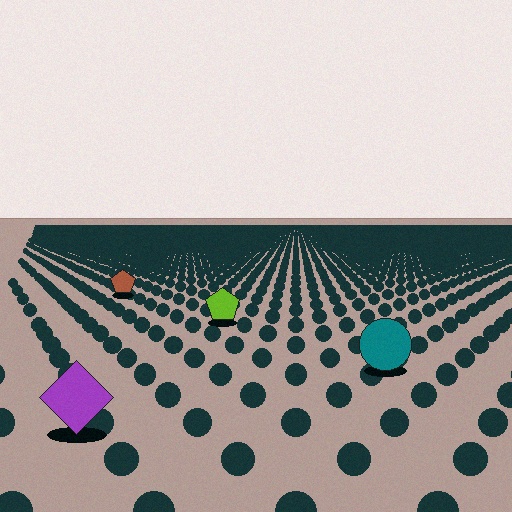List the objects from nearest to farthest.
From nearest to farthest: the purple diamond, the teal circle, the lime pentagon, the brown pentagon.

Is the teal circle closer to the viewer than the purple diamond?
No. The purple diamond is closer — you can tell from the texture gradient: the ground texture is coarser near it.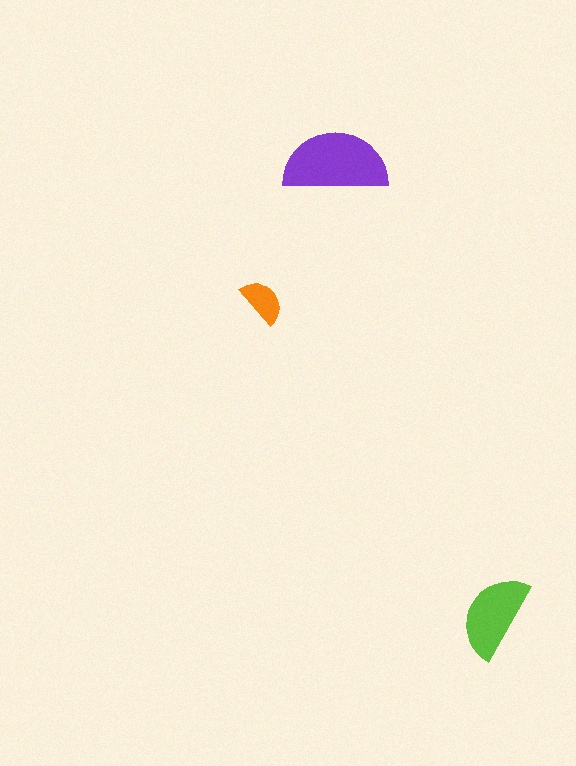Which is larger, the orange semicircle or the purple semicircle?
The purple one.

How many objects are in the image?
There are 3 objects in the image.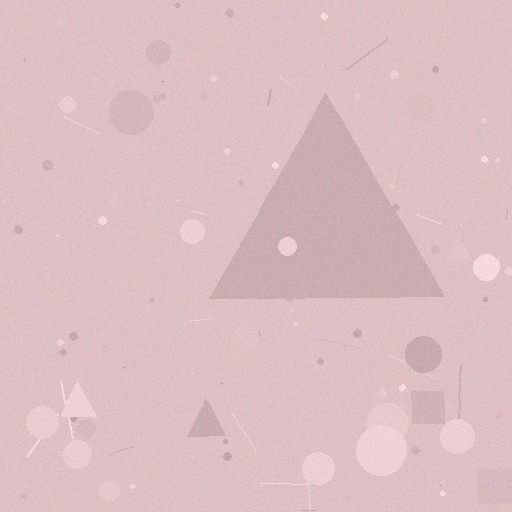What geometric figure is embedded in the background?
A triangle is embedded in the background.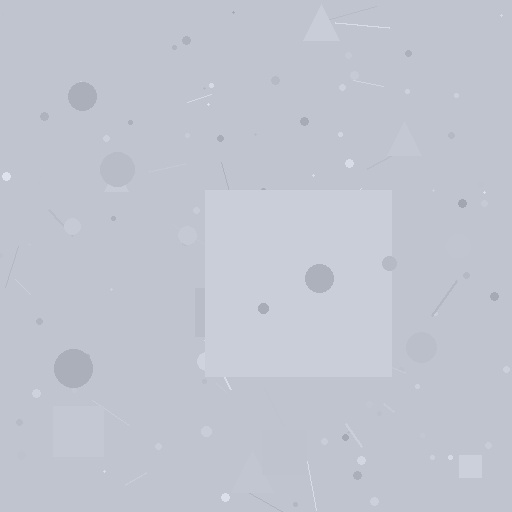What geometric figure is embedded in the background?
A square is embedded in the background.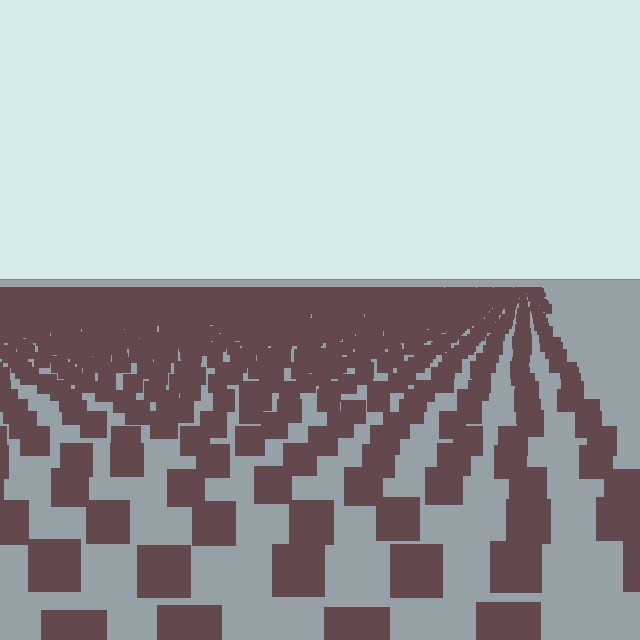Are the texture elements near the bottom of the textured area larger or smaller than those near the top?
Larger. Near the bottom, elements are closer to the viewer and appear at a bigger on-screen size.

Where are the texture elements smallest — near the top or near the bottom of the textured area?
Near the top.